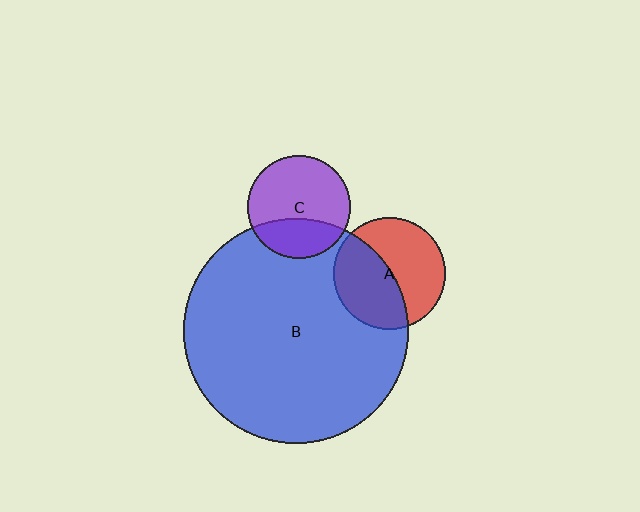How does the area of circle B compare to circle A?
Approximately 4.0 times.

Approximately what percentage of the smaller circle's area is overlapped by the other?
Approximately 30%.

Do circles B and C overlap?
Yes.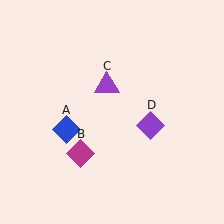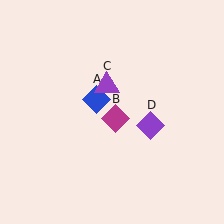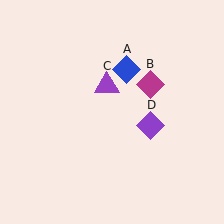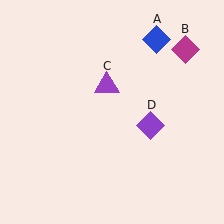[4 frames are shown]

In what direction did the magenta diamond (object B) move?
The magenta diamond (object B) moved up and to the right.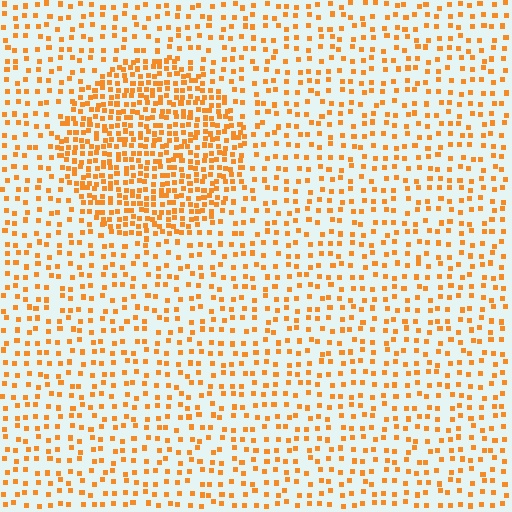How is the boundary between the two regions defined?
The boundary is defined by a change in element density (approximately 2.3x ratio). All elements are the same color, size, and shape.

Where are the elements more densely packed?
The elements are more densely packed inside the circle boundary.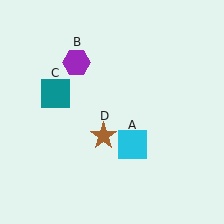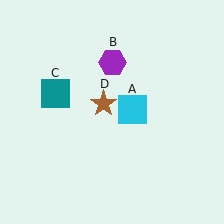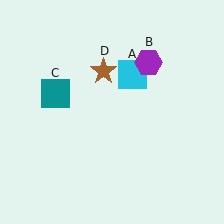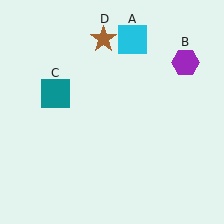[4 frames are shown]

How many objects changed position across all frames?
3 objects changed position: cyan square (object A), purple hexagon (object B), brown star (object D).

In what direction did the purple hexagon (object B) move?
The purple hexagon (object B) moved right.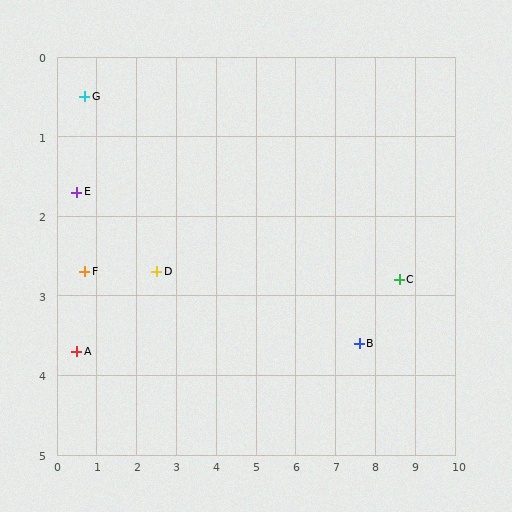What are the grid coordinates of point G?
Point G is at approximately (0.7, 0.5).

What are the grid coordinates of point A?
Point A is at approximately (0.5, 3.7).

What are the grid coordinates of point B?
Point B is at approximately (7.6, 3.6).